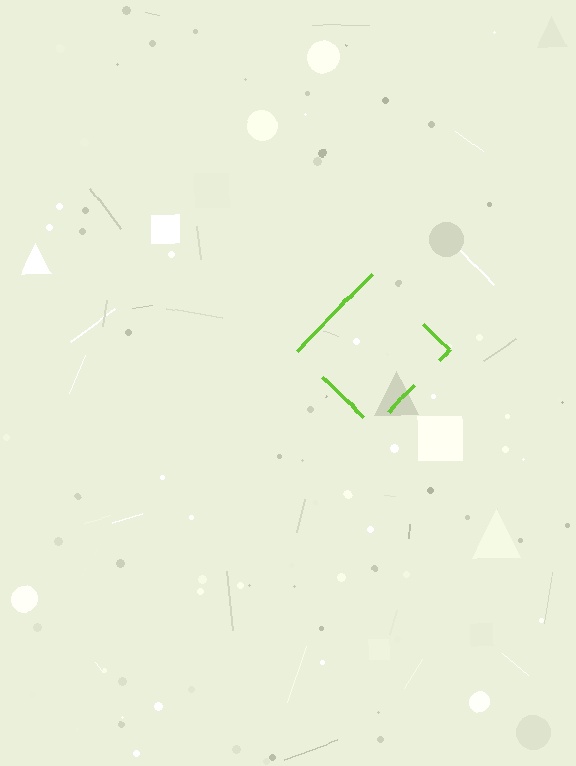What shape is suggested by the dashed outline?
The dashed outline suggests a diamond.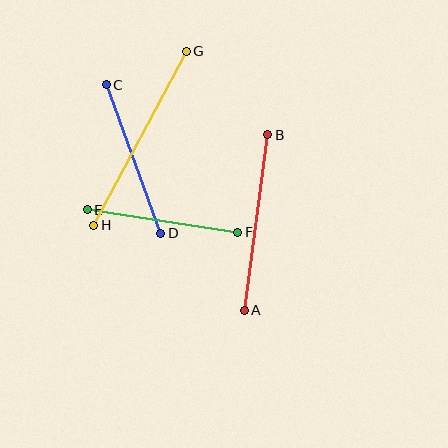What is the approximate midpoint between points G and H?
The midpoint is at approximately (140, 138) pixels.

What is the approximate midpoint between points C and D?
The midpoint is at approximately (134, 159) pixels.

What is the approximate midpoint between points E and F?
The midpoint is at approximately (163, 221) pixels.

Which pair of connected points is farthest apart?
Points G and H are farthest apart.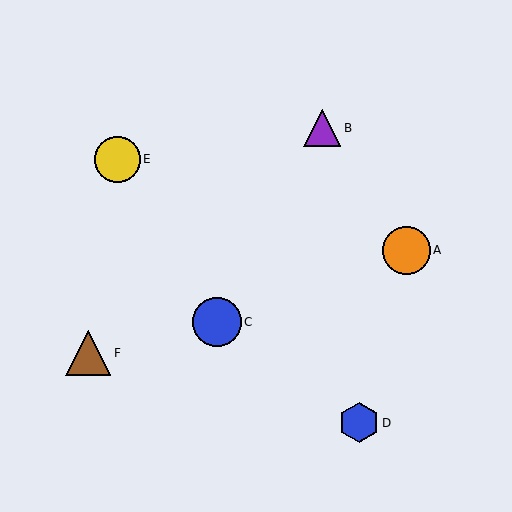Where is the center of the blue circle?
The center of the blue circle is at (217, 322).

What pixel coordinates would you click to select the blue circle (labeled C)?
Click at (217, 322) to select the blue circle C.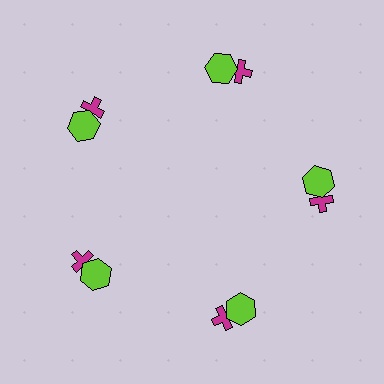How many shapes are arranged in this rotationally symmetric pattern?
There are 10 shapes, arranged in 5 groups of 2.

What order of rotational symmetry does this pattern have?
This pattern has 5-fold rotational symmetry.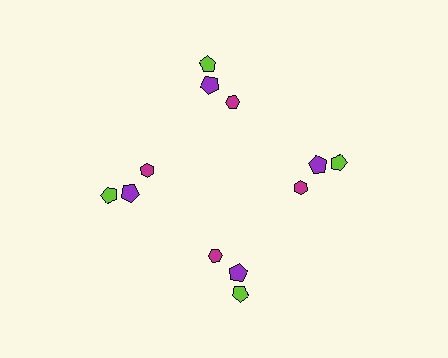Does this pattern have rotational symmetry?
Yes, this pattern has 4-fold rotational symmetry. It looks the same after rotating 90 degrees around the center.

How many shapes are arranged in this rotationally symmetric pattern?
There are 12 shapes, arranged in 4 groups of 3.